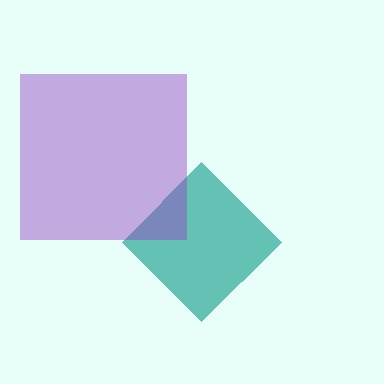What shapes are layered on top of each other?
The layered shapes are: a teal diamond, a purple square.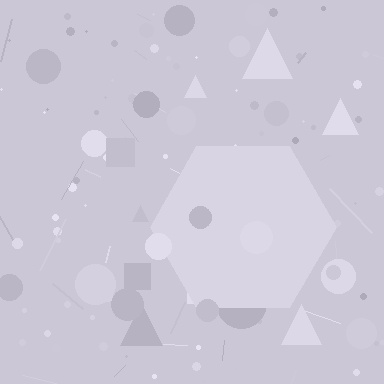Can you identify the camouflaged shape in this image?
The camouflaged shape is a hexagon.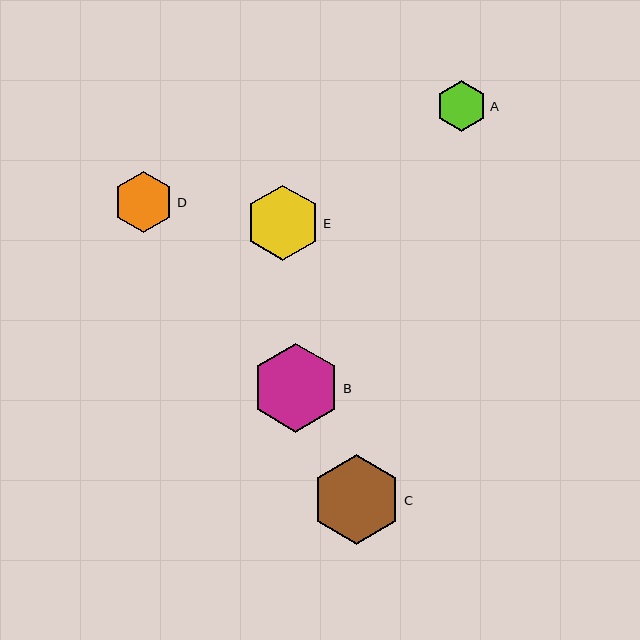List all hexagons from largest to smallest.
From largest to smallest: C, B, E, D, A.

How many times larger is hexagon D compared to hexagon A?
Hexagon D is approximately 1.2 times the size of hexagon A.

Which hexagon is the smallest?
Hexagon A is the smallest with a size of approximately 50 pixels.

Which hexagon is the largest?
Hexagon C is the largest with a size of approximately 90 pixels.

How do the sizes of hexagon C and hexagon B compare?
Hexagon C and hexagon B are approximately the same size.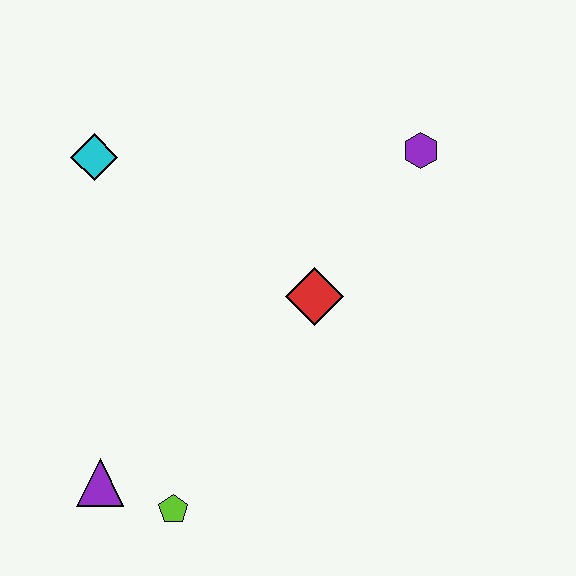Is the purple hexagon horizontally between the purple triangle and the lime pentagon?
No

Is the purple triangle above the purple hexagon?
No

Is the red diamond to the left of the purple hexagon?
Yes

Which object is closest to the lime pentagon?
The purple triangle is closest to the lime pentagon.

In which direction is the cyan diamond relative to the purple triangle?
The cyan diamond is above the purple triangle.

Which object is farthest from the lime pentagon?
The purple hexagon is farthest from the lime pentagon.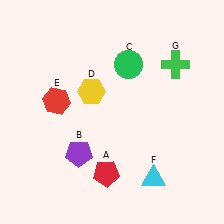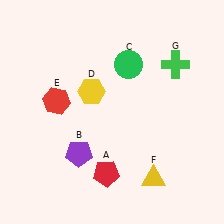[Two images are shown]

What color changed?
The triangle (F) changed from cyan in Image 1 to yellow in Image 2.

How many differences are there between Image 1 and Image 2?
There is 1 difference between the two images.